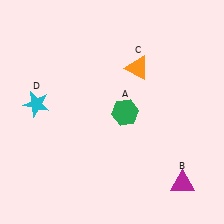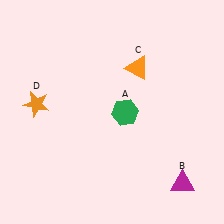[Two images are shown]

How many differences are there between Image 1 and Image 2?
There is 1 difference between the two images.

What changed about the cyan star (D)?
In Image 1, D is cyan. In Image 2, it changed to orange.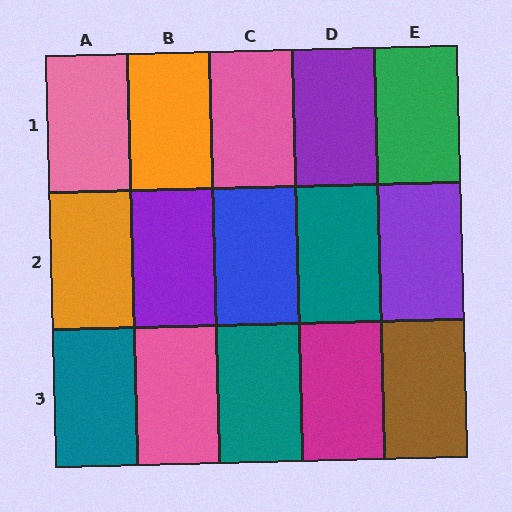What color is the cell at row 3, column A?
Teal.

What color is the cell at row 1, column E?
Green.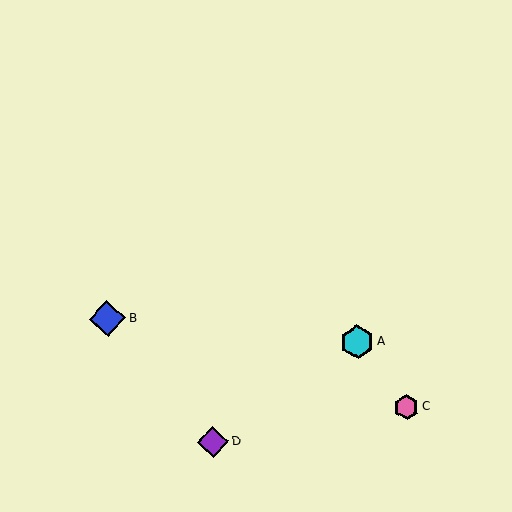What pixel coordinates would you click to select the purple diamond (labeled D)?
Click at (213, 442) to select the purple diamond D.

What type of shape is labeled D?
Shape D is a purple diamond.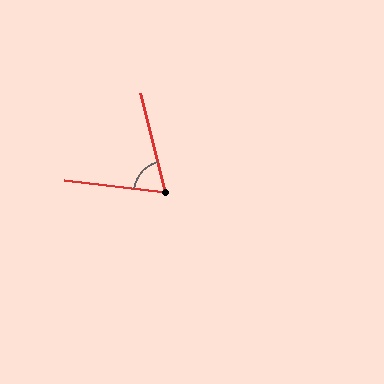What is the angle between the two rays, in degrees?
Approximately 69 degrees.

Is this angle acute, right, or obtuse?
It is acute.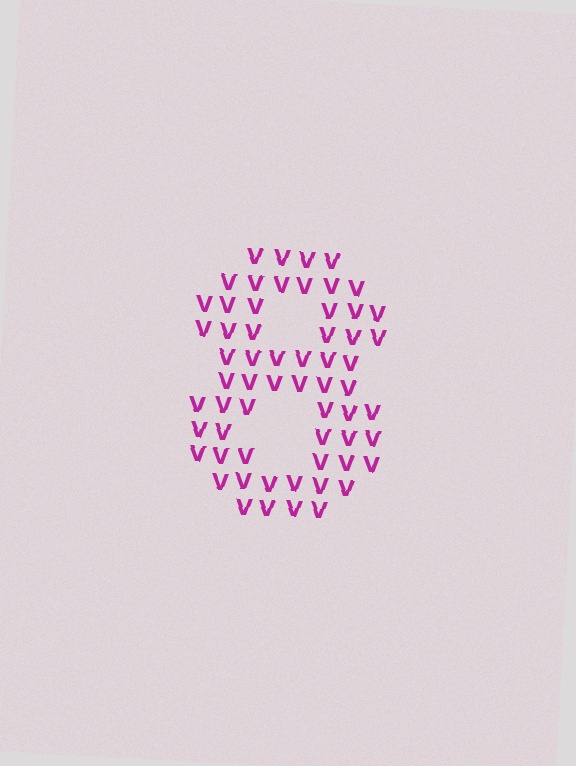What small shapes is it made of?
It is made of small letter V's.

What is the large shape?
The large shape is the digit 8.